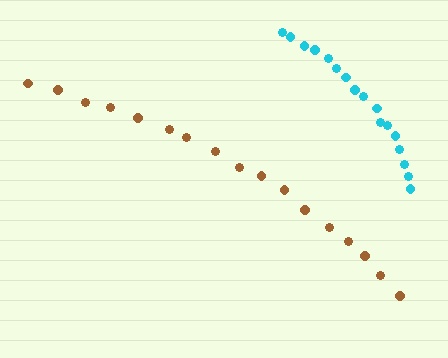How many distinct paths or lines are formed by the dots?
There are 2 distinct paths.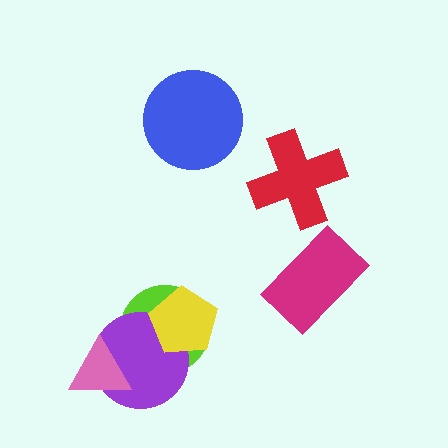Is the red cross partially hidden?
No, no other shape covers it.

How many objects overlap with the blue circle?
0 objects overlap with the blue circle.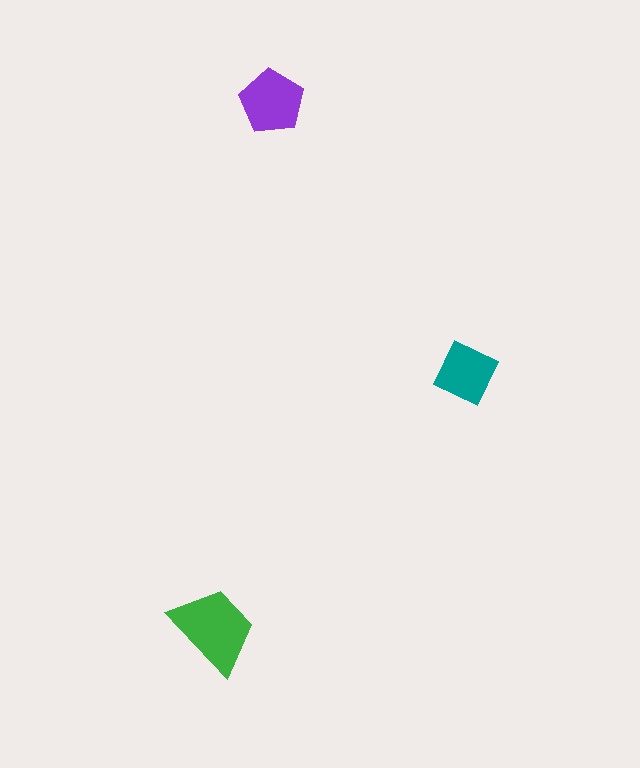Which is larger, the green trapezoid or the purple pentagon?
The green trapezoid.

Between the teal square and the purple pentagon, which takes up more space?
The purple pentagon.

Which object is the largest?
The green trapezoid.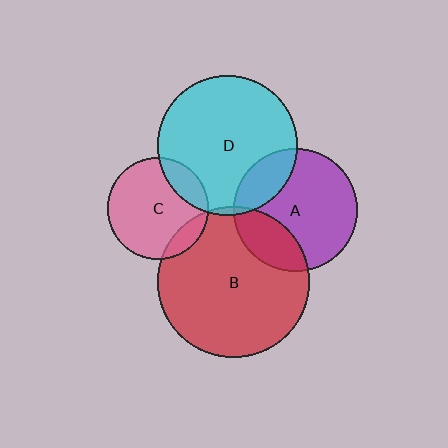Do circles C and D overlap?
Yes.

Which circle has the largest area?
Circle B (red).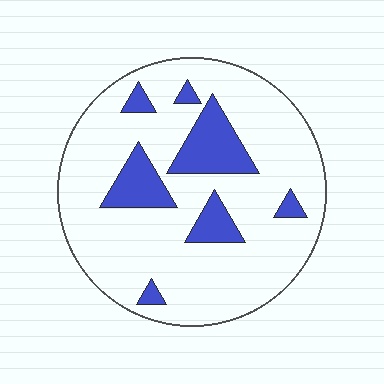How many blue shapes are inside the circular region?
7.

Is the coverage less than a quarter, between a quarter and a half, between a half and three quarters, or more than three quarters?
Less than a quarter.